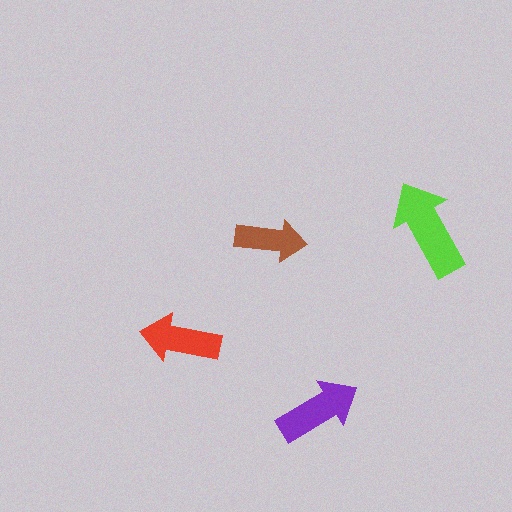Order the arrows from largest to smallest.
the lime one, the purple one, the red one, the brown one.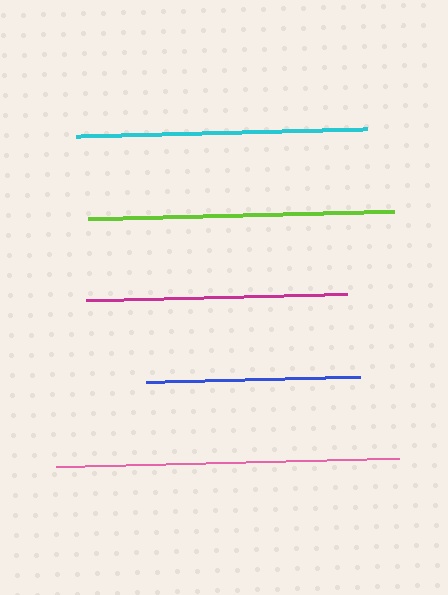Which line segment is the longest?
The pink line is the longest at approximately 343 pixels.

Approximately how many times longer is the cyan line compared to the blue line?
The cyan line is approximately 1.4 times the length of the blue line.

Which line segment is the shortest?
The blue line is the shortest at approximately 214 pixels.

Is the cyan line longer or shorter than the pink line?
The pink line is longer than the cyan line.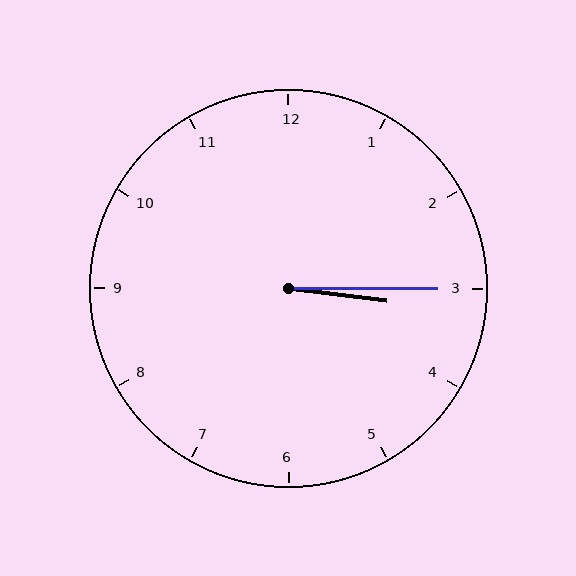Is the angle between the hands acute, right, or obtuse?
It is acute.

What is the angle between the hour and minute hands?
Approximately 8 degrees.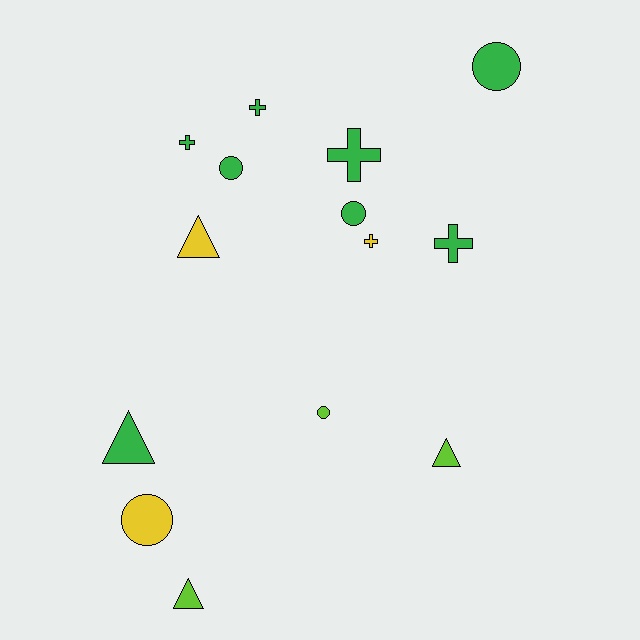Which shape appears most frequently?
Circle, with 5 objects.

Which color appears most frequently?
Green, with 8 objects.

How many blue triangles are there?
There are no blue triangles.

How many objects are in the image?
There are 14 objects.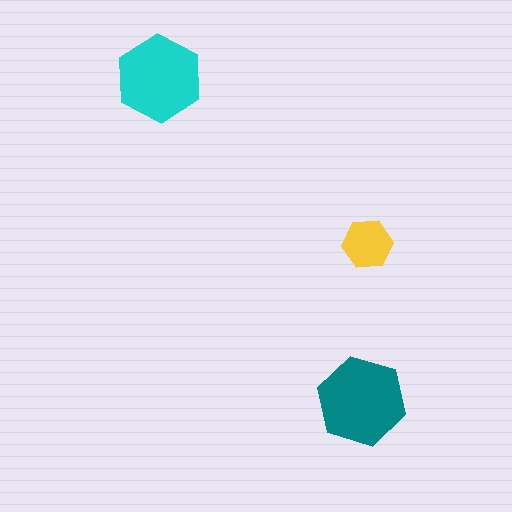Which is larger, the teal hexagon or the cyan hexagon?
The teal one.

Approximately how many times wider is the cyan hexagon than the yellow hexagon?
About 1.5 times wider.